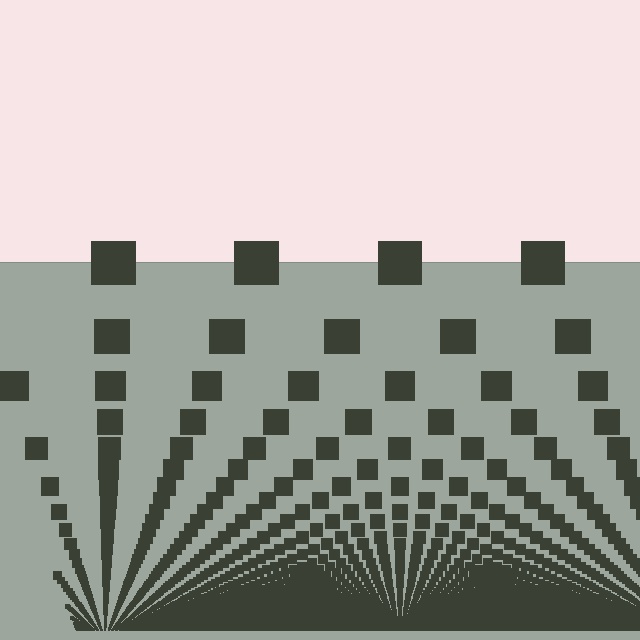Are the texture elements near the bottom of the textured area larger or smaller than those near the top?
Smaller. The gradient is inverted — elements near the bottom are smaller and denser.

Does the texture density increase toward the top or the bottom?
Density increases toward the bottom.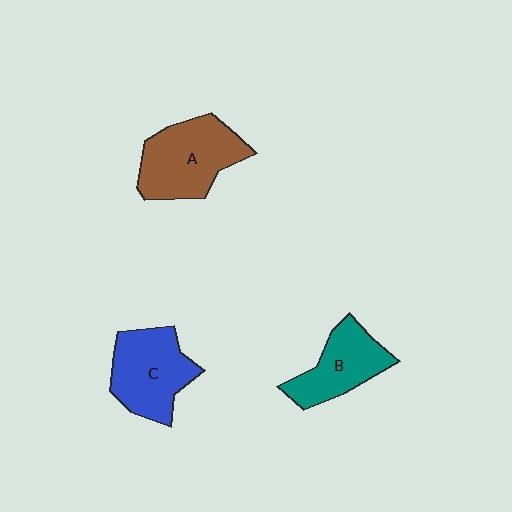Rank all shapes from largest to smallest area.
From largest to smallest: A (brown), C (blue), B (teal).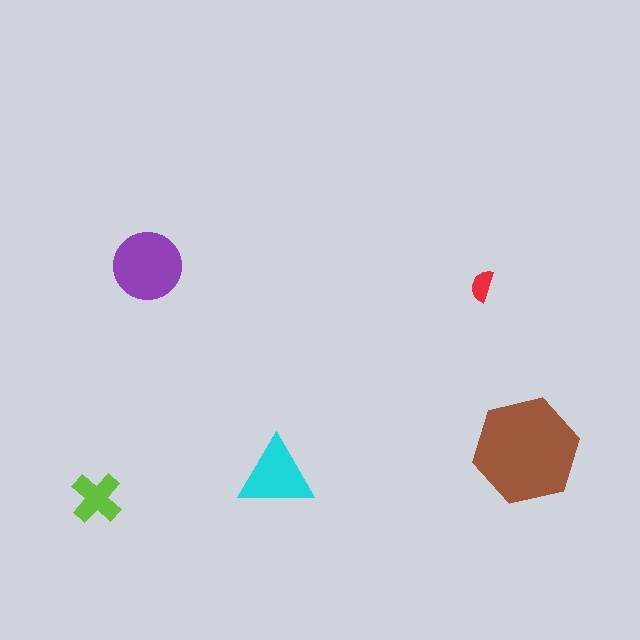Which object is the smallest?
The red semicircle.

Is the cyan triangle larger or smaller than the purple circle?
Smaller.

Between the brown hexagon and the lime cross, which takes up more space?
The brown hexagon.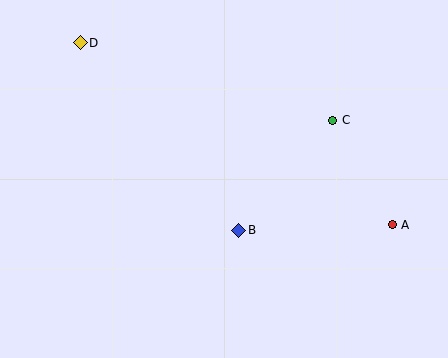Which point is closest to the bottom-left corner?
Point B is closest to the bottom-left corner.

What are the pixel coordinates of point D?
Point D is at (80, 43).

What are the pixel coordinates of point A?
Point A is at (392, 225).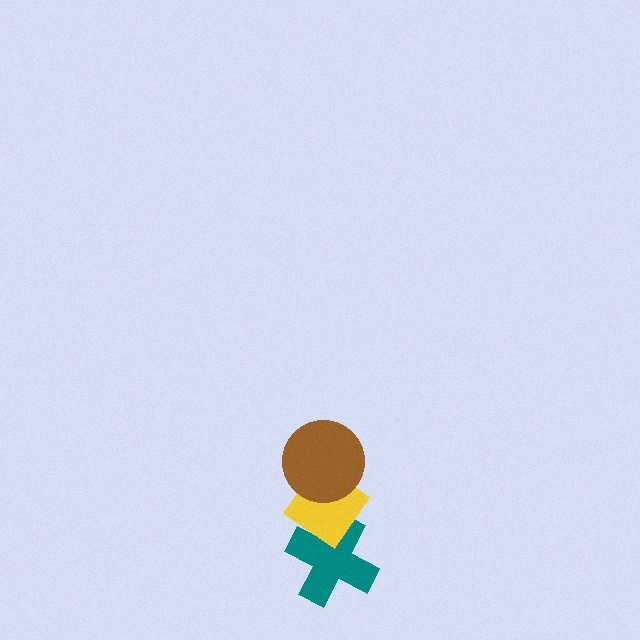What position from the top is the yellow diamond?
The yellow diamond is 2nd from the top.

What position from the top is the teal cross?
The teal cross is 3rd from the top.